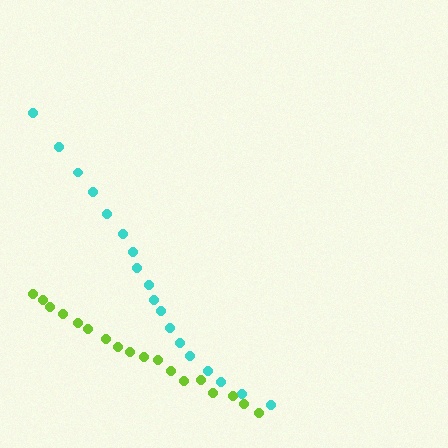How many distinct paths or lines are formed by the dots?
There are 2 distinct paths.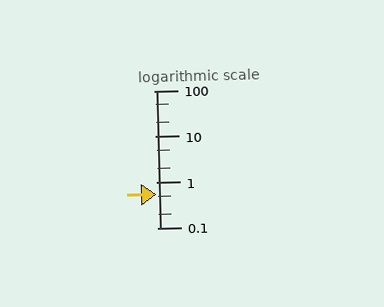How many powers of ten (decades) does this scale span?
The scale spans 3 decades, from 0.1 to 100.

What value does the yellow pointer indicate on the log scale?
The pointer indicates approximately 0.54.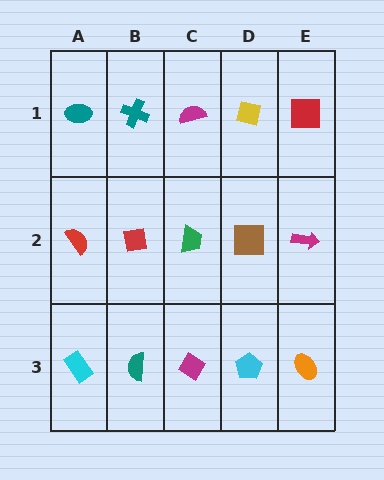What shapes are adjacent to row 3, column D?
A brown square (row 2, column D), a magenta diamond (row 3, column C), an orange ellipse (row 3, column E).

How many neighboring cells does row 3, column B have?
3.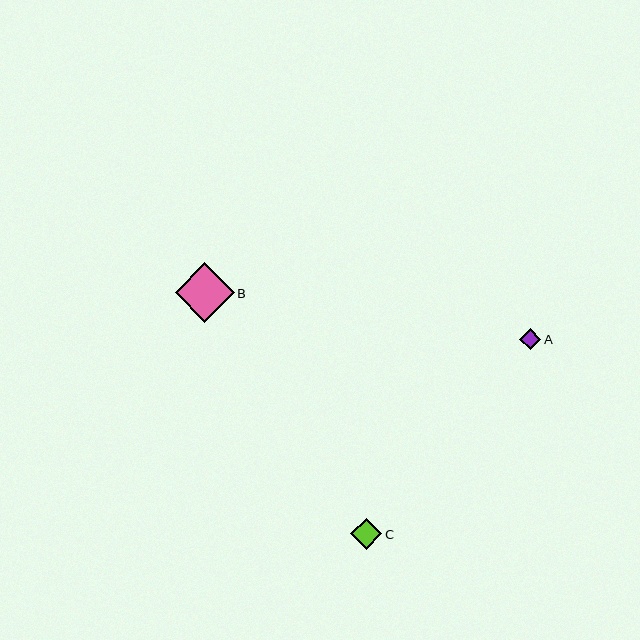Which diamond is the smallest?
Diamond A is the smallest with a size of approximately 21 pixels.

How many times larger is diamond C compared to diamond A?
Diamond C is approximately 1.5 times the size of diamond A.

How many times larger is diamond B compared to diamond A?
Diamond B is approximately 2.8 times the size of diamond A.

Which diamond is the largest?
Diamond B is the largest with a size of approximately 59 pixels.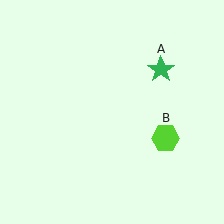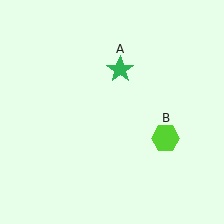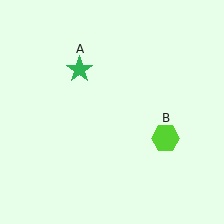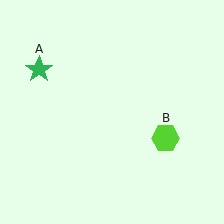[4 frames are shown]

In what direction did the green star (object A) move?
The green star (object A) moved left.